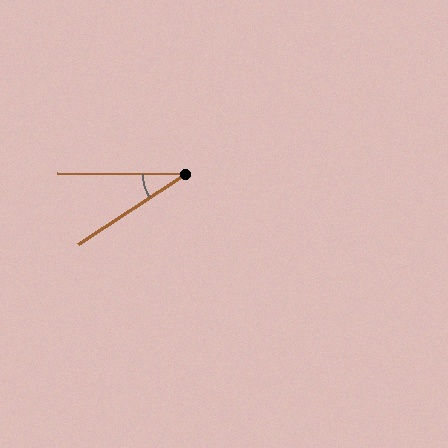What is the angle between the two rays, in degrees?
Approximately 33 degrees.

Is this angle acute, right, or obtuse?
It is acute.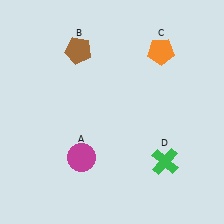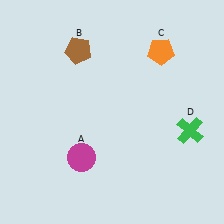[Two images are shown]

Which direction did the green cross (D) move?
The green cross (D) moved up.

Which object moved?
The green cross (D) moved up.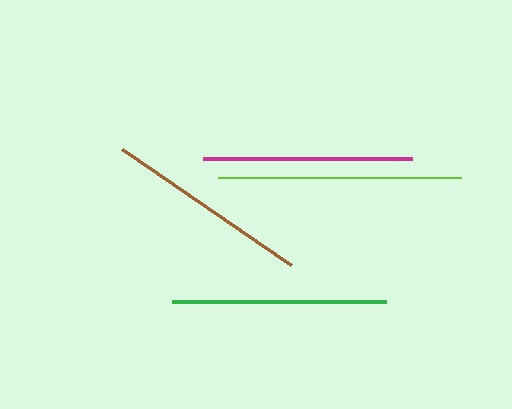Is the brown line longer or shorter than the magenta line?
The magenta line is longer than the brown line.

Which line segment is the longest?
The lime line is the longest at approximately 243 pixels.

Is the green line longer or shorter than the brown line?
The green line is longer than the brown line.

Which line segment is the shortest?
The brown line is the shortest at approximately 204 pixels.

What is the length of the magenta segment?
The magenta segment is approximately 209 pixels long.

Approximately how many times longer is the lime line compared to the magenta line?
The lime line is approximately 1.2 times the length of the magenta line.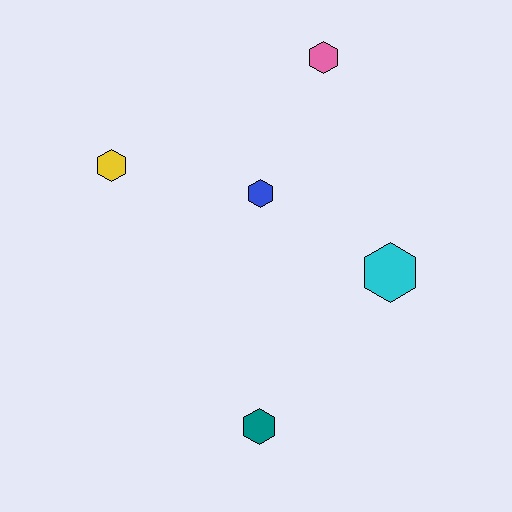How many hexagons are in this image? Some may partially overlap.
There are 5 hexagons.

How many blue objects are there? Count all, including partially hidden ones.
There is 1 blue object.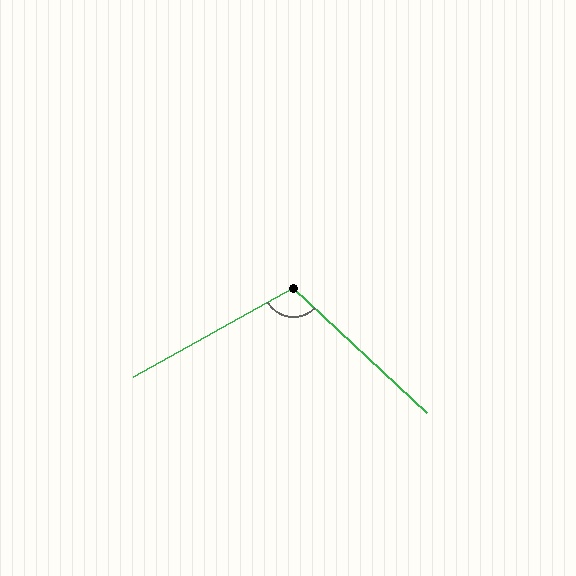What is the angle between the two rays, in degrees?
Approximately 108 degrees.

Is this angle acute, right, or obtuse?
It is obtuse.